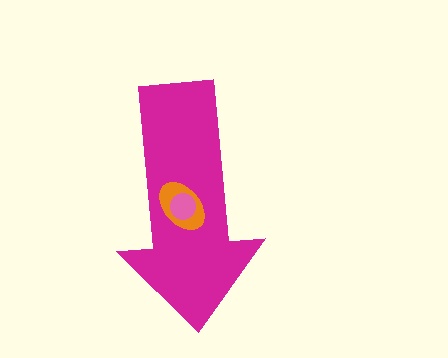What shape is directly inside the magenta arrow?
The orange ellipse.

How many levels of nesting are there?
3.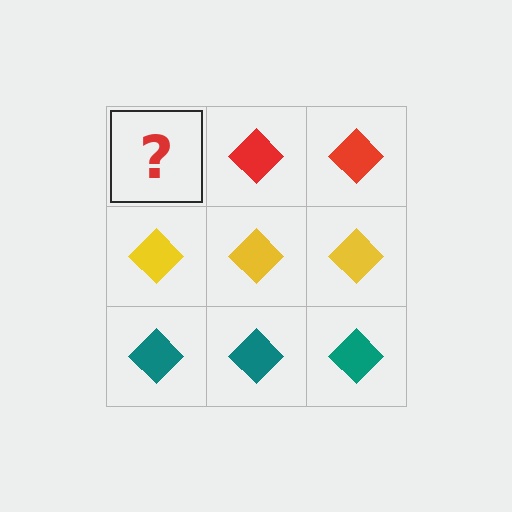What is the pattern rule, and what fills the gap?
The rule is that each row has a consistent color. The gap should be filled with a red diamond.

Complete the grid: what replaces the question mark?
The question mark should be replaced with a red diamond.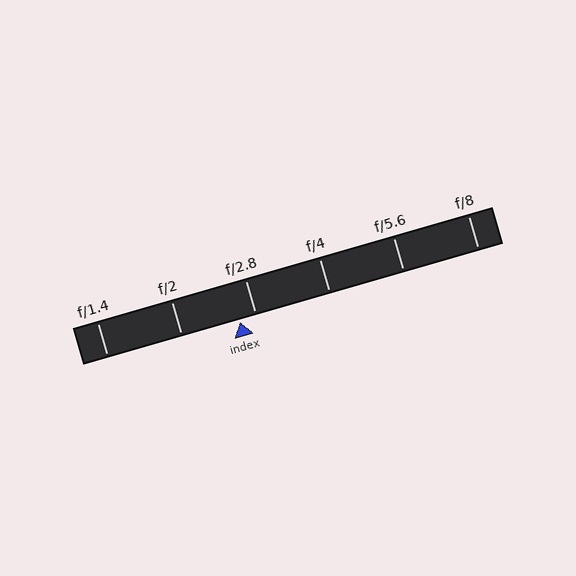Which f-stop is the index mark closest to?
The index mark is closest to f/2.8.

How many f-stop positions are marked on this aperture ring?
There are 6 f-stop positions marked.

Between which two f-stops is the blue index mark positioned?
The index mark is between f/2 and f/2.8.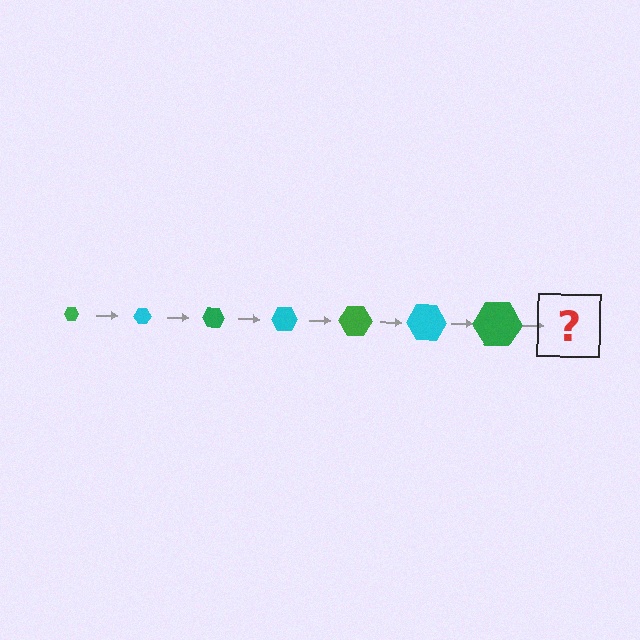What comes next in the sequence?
The next element should be a cyan hexagon, larger than the previous one.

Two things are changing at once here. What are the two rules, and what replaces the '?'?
The two rules are that the hexagon grows larger each step and the color cycles through green and cyan. The '?' should be a cyan hexagon, larger than the previous one.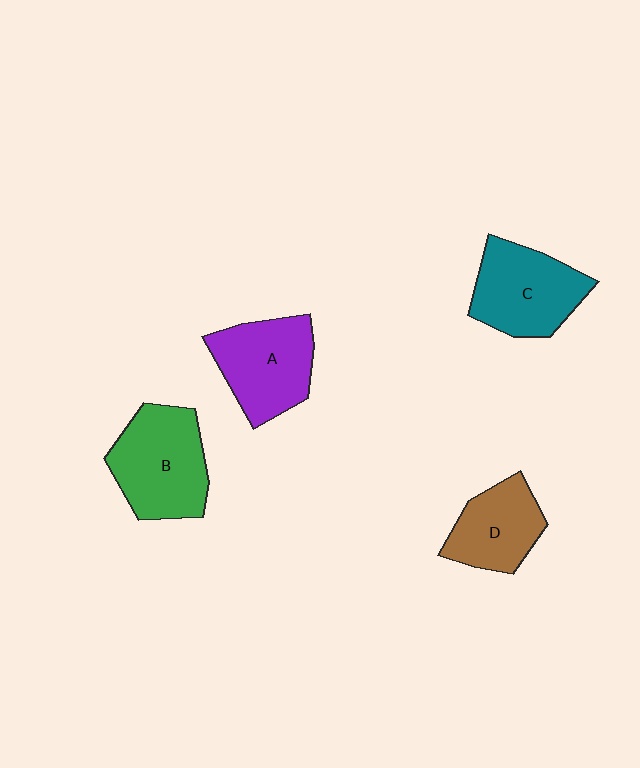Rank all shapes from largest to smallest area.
From largest to smallest: B (green), C (teal), A (purple), D (brown).